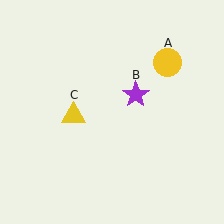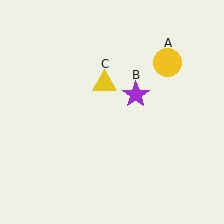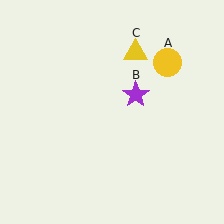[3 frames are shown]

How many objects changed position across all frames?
1 object changed position: yellow triangle (object C).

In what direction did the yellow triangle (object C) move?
The yellow triangle (object C) moved up and to the right.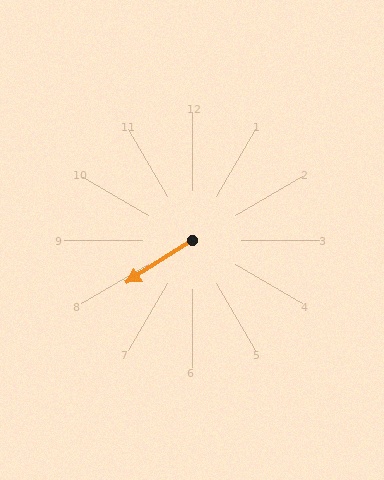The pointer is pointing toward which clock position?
Roughly 8 o'clock.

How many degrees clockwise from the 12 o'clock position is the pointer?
Approximately 237 degrees.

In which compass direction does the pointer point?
Southwest.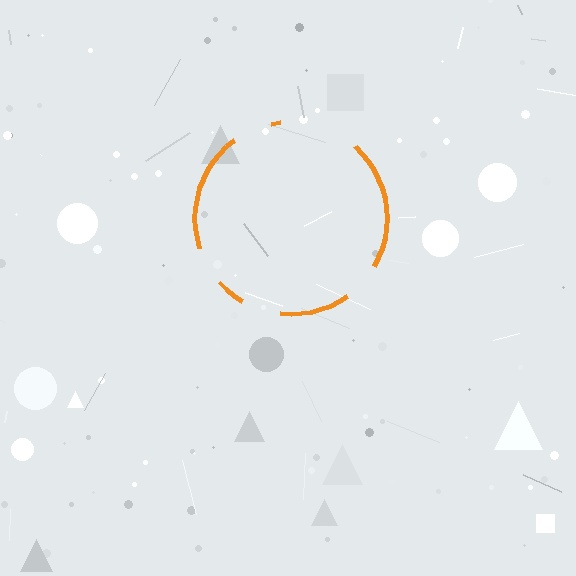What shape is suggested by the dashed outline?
The dashed outline suggests a circle.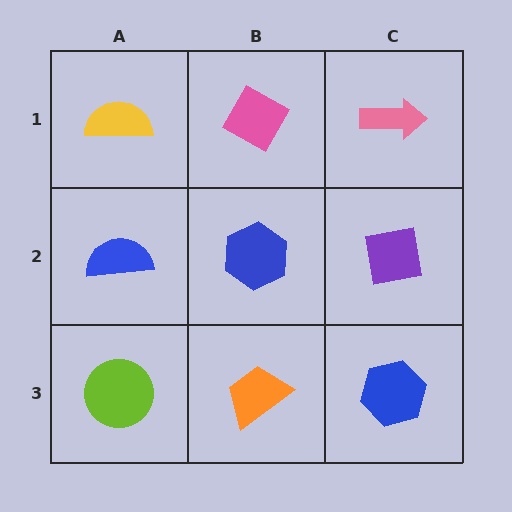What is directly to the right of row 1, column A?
A pink diamond.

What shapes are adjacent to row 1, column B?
A blue hexagon (row 2, column B), a yellow semicircle (row 1, column A), a pink arrow (row 1, column C).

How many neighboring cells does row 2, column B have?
4.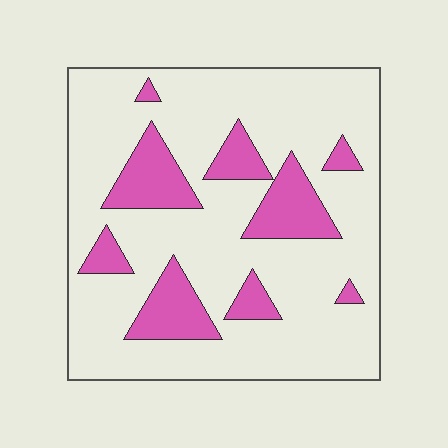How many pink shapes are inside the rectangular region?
9.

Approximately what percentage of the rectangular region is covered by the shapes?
Approximately 20%.